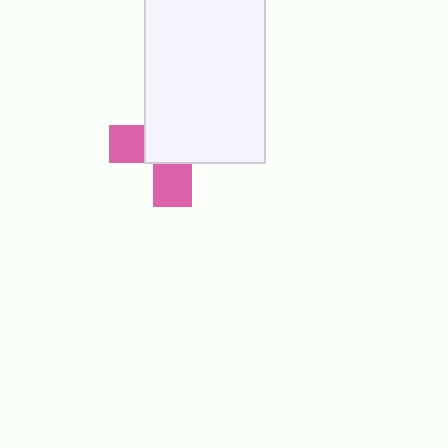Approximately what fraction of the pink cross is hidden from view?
Roughly 64% of the pink cross is hidden behind the white rectangle.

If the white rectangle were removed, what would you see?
You would see the complete pink cross.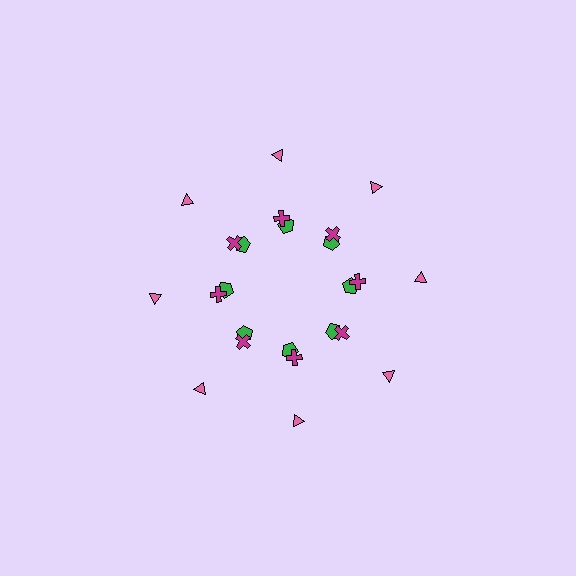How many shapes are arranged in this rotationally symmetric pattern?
There are 24 shapes, arranged in 8 groups of 3.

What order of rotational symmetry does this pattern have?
This pattern has 8-fold rotational symmetry.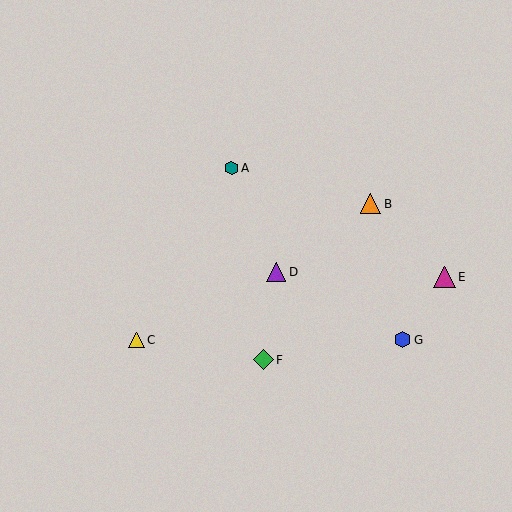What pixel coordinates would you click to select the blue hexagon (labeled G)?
Click at (402, 340) to select the blue hexagon G.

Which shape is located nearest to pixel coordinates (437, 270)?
The magenta triangle (labeled E) at (444, 277) is nearest to that location.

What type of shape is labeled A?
Shape A is a teal hexagon.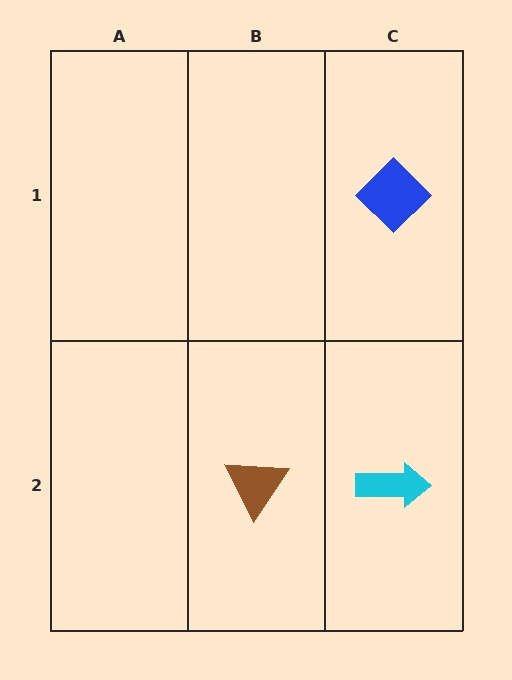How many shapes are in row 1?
1 shape.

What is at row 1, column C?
A blue diamond.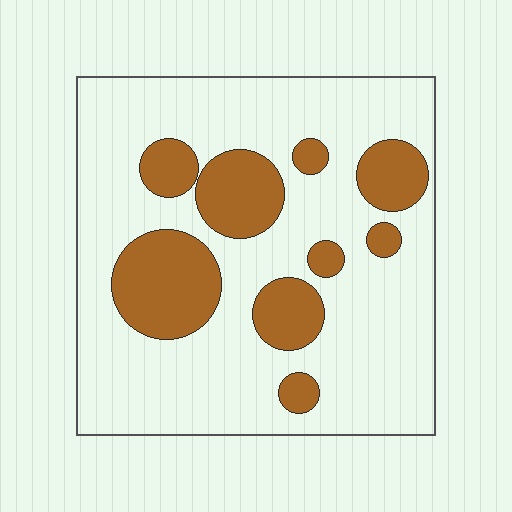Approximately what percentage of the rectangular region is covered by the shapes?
Approximately 25%.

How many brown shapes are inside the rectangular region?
9.